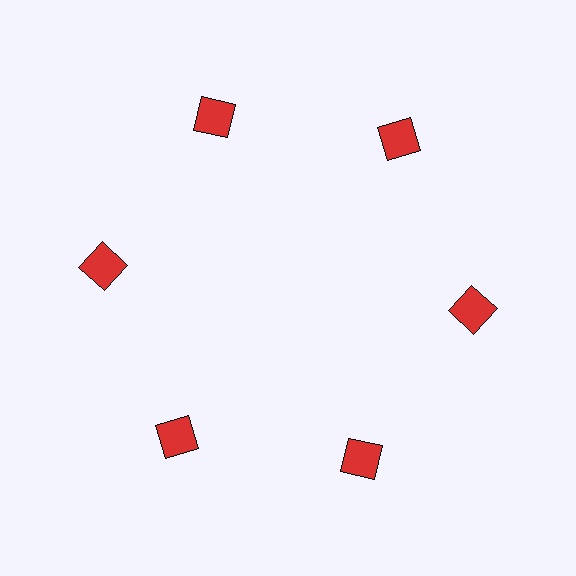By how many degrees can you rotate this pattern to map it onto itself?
The pattern maps onto itself every 60 degrees of rotation.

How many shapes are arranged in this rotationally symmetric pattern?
There are 6 shapes, arranged in 6 groups of 1.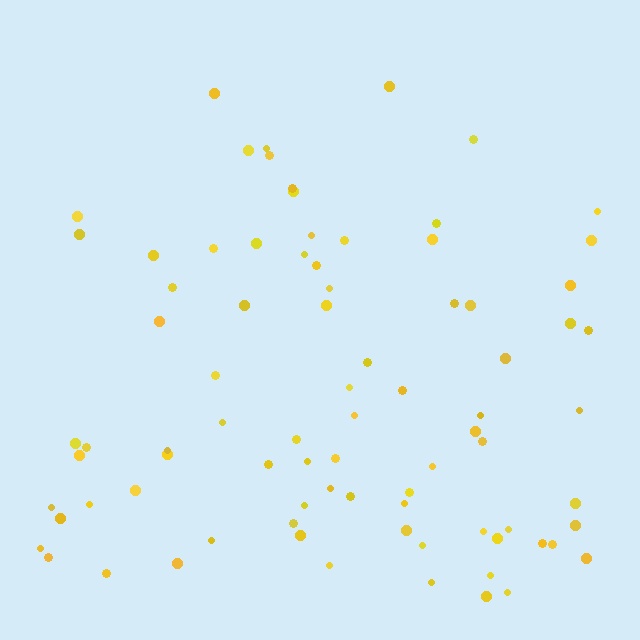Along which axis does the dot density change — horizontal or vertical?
Vertical.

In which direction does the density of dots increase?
From top to bottom, with the bottom side densest.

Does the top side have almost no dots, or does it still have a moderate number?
Still a moderate number, just noticeably fewer than the bottom.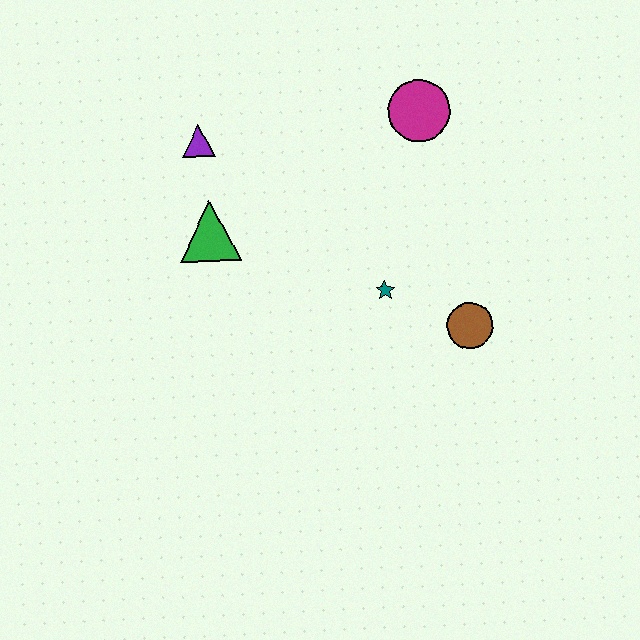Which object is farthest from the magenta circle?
The green triangle is farthest from the magenta circle.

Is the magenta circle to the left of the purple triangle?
No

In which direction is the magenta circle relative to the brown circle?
The magenta circle is above the brown circle.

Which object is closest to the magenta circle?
The teal star is closest to the magenta circle.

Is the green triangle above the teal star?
Yes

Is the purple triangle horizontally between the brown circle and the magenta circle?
No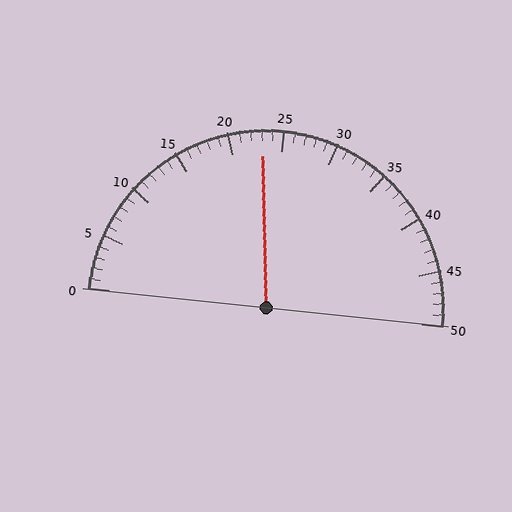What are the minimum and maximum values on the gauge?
The gauge ranges from 0 to 50.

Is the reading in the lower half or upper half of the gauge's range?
The reading is in the lower half of the range (0 to 50).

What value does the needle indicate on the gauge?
The needle indicates approximately 23.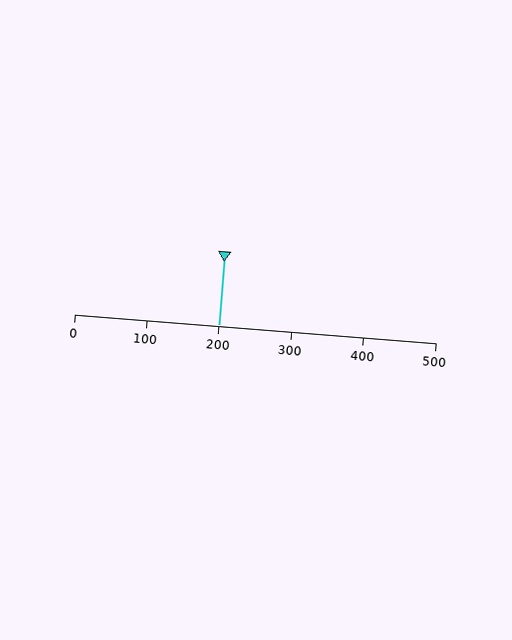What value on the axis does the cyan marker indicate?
The marker indicates approximately 200.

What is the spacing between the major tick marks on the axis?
The major ticks are spaced 100 apart.